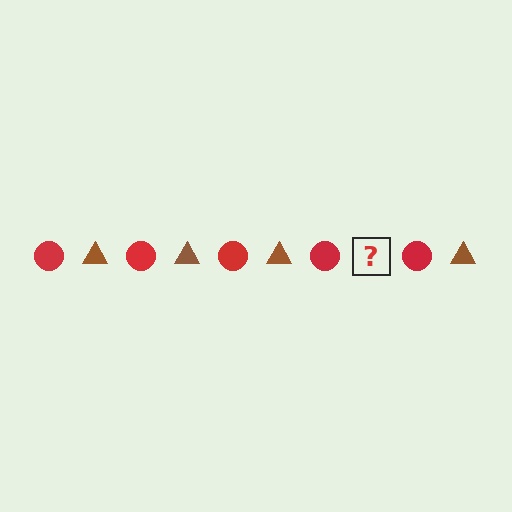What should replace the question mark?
The question mark should be replaced with a brown triangle.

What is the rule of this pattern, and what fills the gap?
The rule is that the pattern alternates between red circle and brown triangle. The gap should be filled with a brown triangle.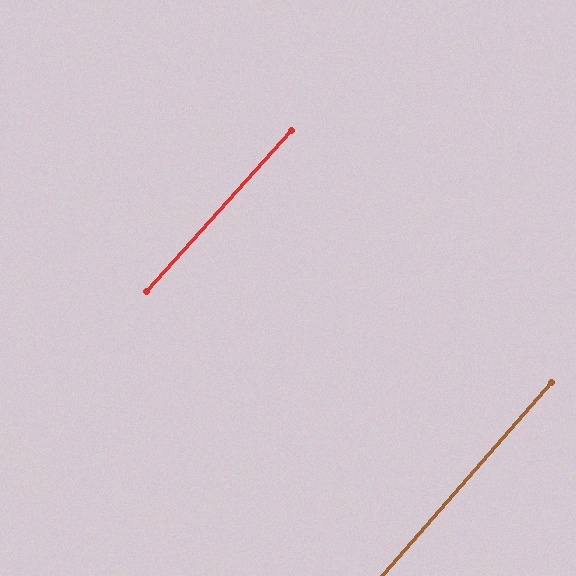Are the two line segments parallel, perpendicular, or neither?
Parallel — their directions differ by only 0.9°.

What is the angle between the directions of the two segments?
Approximately 1 degree.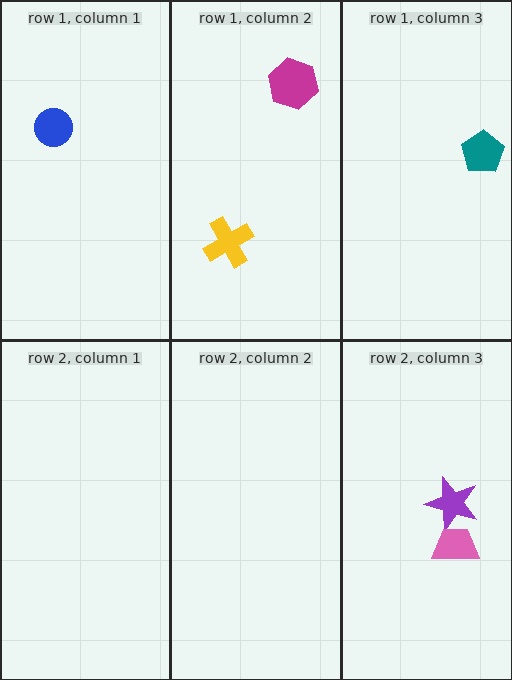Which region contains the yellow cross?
The row 1, column 2 region.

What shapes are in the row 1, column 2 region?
The magenta hexagon, the yellow cross.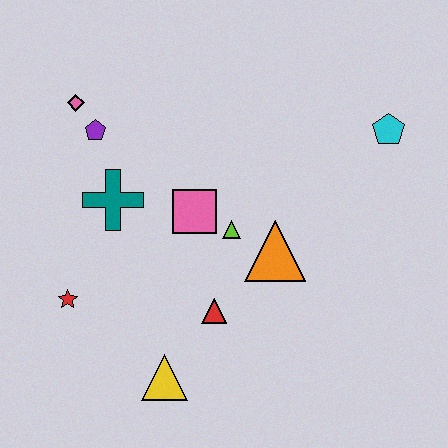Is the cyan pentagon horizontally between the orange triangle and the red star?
No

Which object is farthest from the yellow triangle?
The cyan pentagon is farthest from the yellow triangle.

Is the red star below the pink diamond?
Yes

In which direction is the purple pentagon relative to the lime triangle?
The purple pentagon is to the left of the lime triangle.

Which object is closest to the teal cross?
The purple pentagon is closest to the teal cross.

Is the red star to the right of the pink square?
No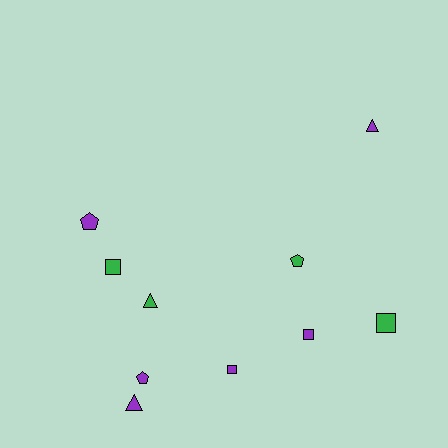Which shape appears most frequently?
Square, with 4 objects.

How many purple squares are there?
There are 2 purple squares.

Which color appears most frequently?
Purple, with 6 objects.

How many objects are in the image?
There are 10 objects.